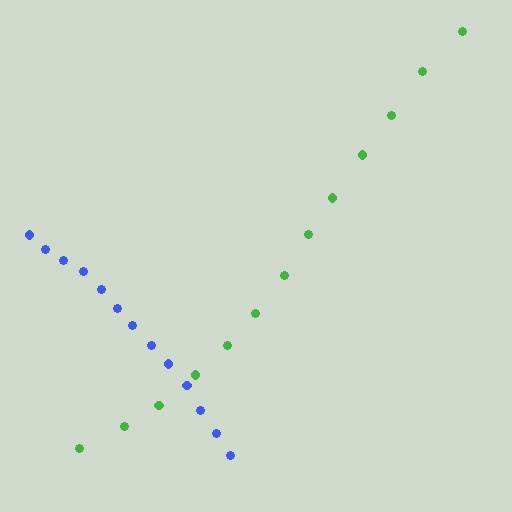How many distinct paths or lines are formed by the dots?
There are 2 distinct paths.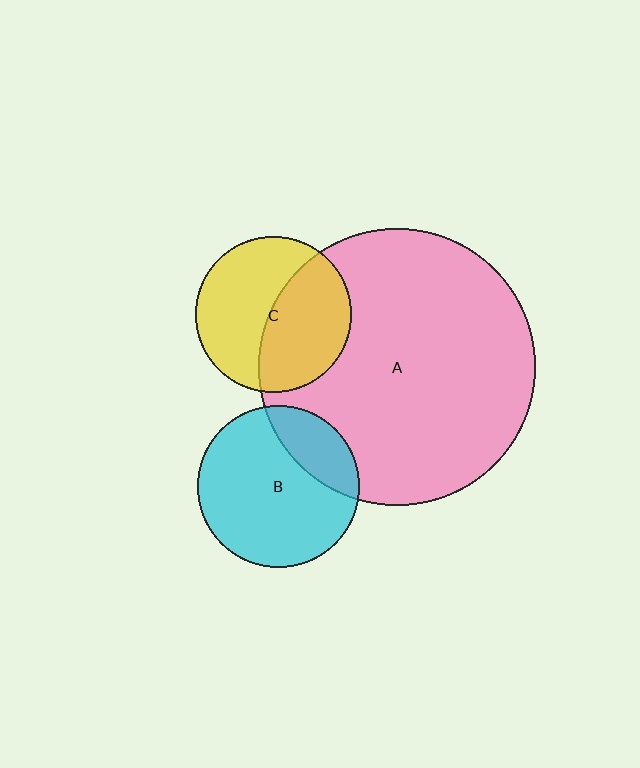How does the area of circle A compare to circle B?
Approximately 2.9 times.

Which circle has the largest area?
Circle A (pink).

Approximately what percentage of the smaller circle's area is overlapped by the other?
Approximately 45%.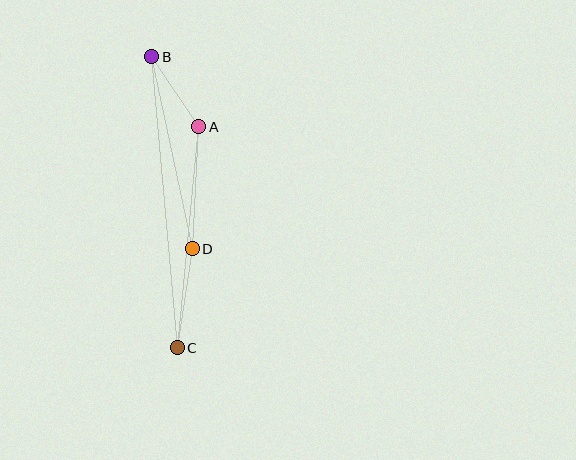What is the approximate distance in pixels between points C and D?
The distance between C and D is approximately 100 pixels.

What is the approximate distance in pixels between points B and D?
The distance between B and D is approximately 196 pixels.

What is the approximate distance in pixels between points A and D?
The distance between A and D is approximately 123 pixels.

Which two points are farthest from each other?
Points B and C are farthest from each other.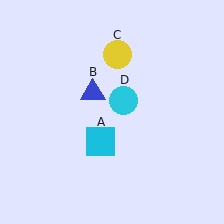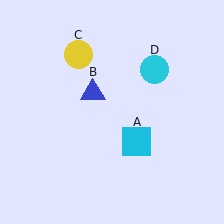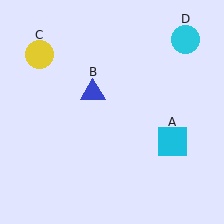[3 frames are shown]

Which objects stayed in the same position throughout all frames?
Blue triangle (object B) remained stationary.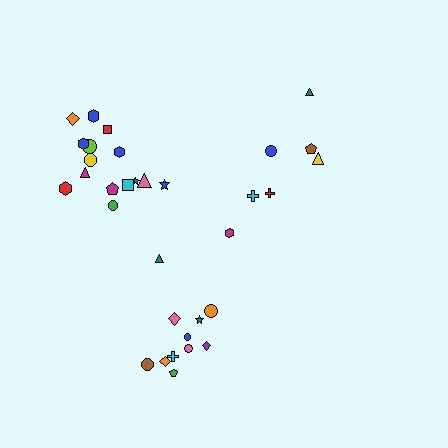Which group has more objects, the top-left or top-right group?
The top-left group.